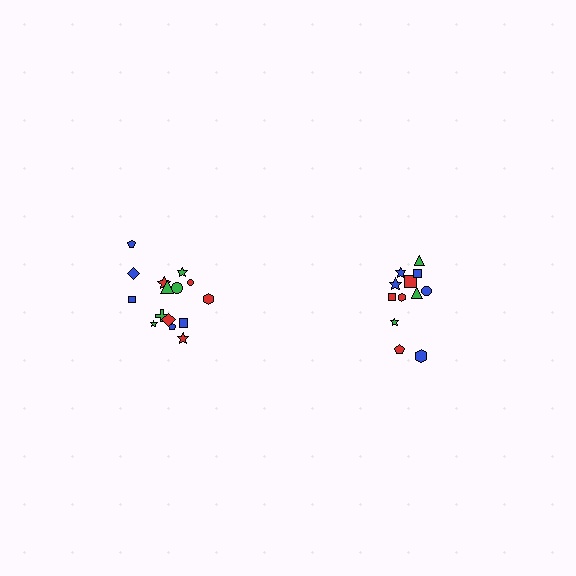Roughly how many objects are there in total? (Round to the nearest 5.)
Roughly 25 objects in total.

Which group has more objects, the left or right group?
The left group.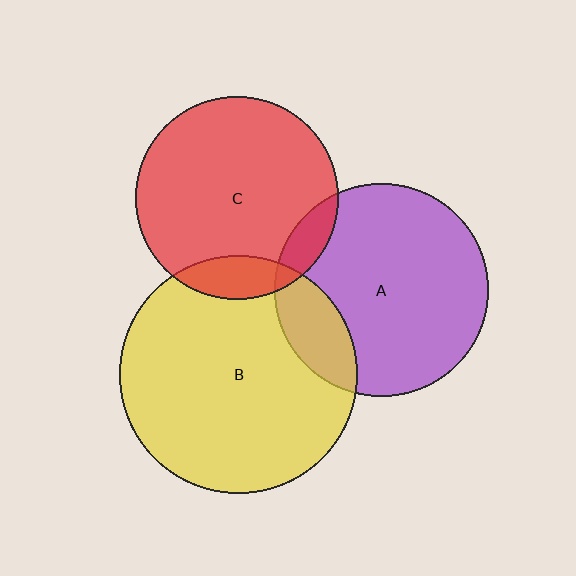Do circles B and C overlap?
Yes.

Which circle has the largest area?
Circle B (yellow).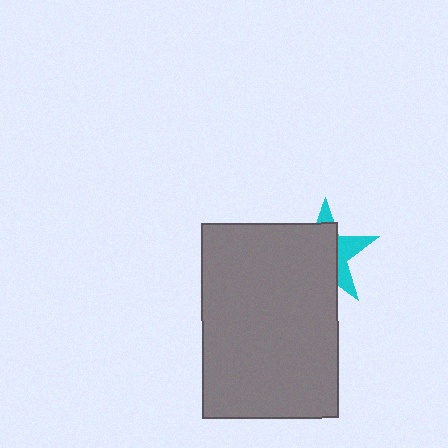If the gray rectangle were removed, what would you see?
You would see the complete cyan star.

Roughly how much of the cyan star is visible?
A small part of it is visible (roughly 35%).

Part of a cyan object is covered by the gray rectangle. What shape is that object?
It is a star.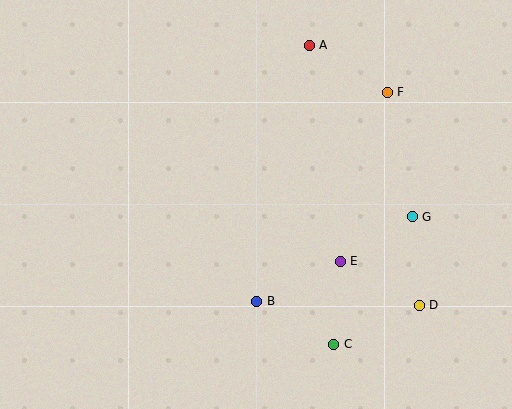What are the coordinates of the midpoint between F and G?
The midpoint between F and G is at (400, 154).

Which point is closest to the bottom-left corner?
Point B is closest to the bottom-left corner.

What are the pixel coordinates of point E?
Point E is at (340, 261).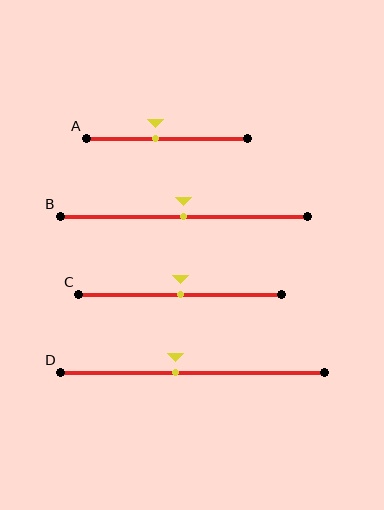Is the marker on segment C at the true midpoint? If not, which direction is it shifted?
Yes, the marker on segment C is at the true midpoint.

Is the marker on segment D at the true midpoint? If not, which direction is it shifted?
No, the marker on segment D is shifted to the left by about 6% of the segment length.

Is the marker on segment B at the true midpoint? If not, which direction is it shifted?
Yes, the marker on segment B is at the true midpoint.